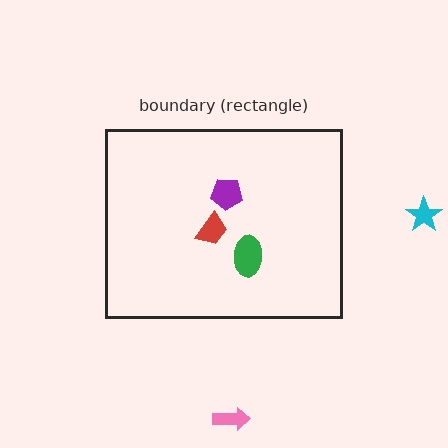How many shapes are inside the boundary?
3 inside, 2 outside.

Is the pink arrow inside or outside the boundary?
Outside.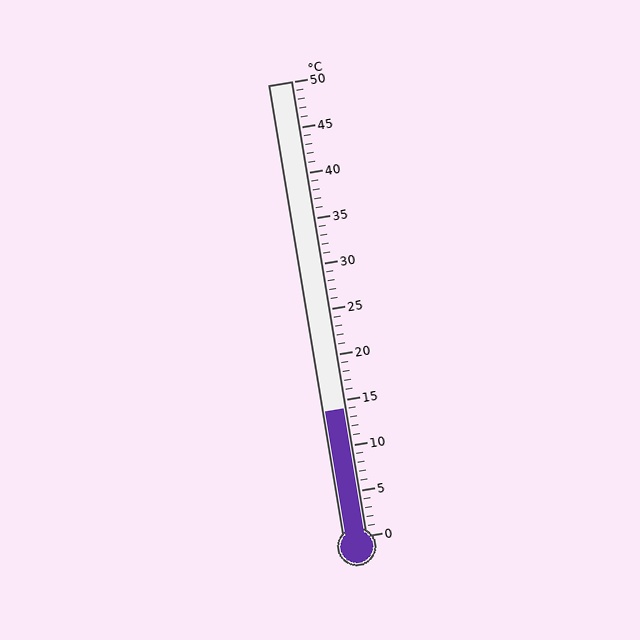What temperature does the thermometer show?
The thermometer shows approximately 14°C.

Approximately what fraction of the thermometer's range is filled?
The thermometer is filled to approximately 30% of its range.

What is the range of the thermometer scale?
The thermometer scale ranges from 0°C to 50°C.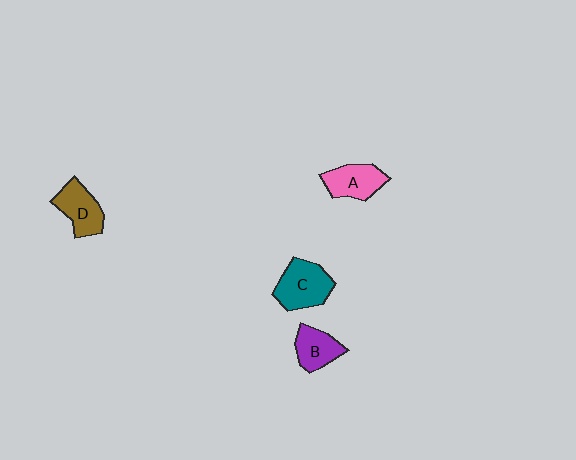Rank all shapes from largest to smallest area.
From largest to smallest: C (teal), D (brown), A (pink), B (purple).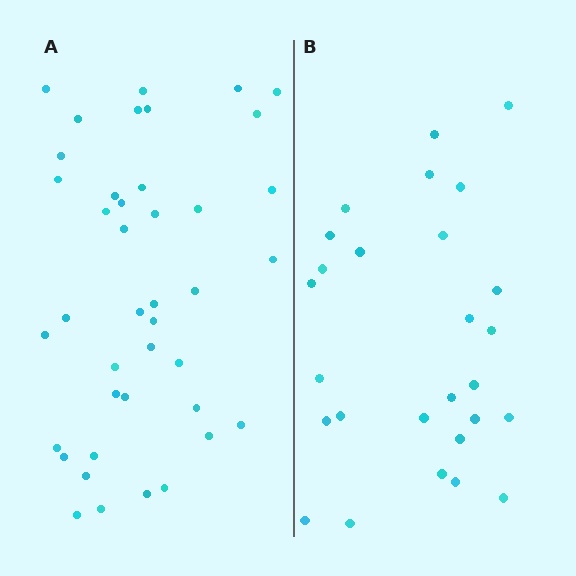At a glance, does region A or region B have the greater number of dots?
Region A (the left region) has more dots.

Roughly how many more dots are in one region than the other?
Region A has approximately 15 more dots than region B.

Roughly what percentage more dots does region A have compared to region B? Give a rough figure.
About 50% more.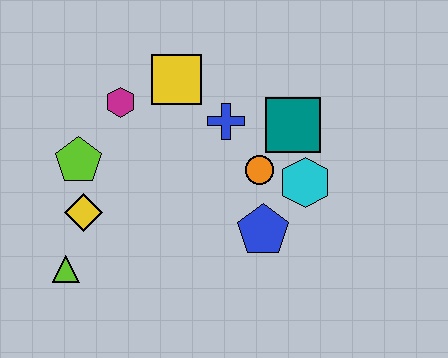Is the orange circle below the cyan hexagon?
No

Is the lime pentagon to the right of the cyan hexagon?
No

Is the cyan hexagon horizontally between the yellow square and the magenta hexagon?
No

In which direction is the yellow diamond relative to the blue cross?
The yellow diamond is to the left of the blue cross.